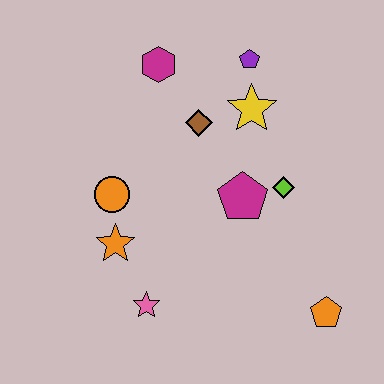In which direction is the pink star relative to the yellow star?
The pink star is below the yellow star.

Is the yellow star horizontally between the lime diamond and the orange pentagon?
No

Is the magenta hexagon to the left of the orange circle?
No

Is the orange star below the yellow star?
Yes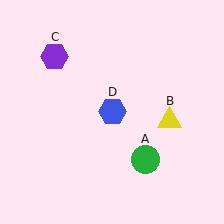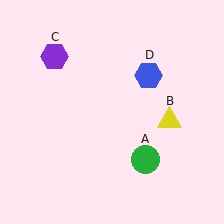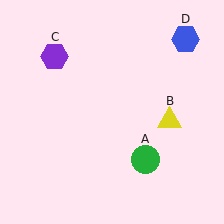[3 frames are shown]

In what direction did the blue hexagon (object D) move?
The blue hexagon (object D) moved up and to the right.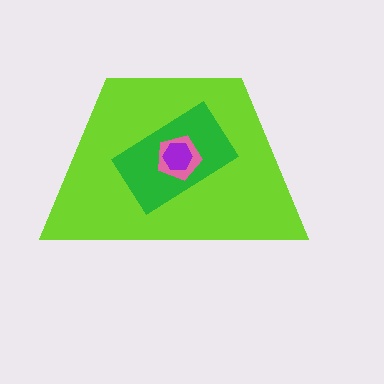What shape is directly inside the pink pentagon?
The purple hexagon.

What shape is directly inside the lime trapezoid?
The green rectangle.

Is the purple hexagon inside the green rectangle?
Yes.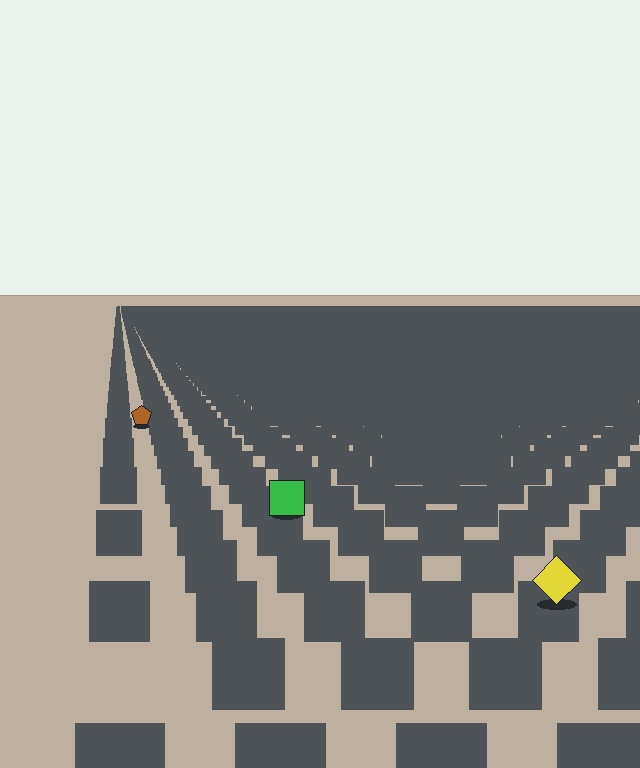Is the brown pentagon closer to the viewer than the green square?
No. The green square is closer — you can tell from the texture gradient: the ground texture is coarser near it.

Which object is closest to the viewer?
The yellow diamond is closest. The texture marks near it are larger and more spread out.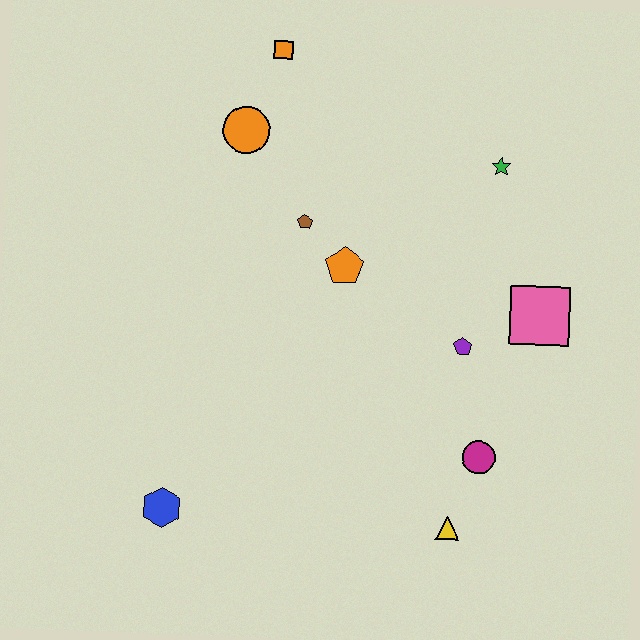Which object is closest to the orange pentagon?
The brown pentagon is closest to the orange pentagon.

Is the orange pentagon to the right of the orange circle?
Yes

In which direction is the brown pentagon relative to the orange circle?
The brown pentagon is below the orange circle.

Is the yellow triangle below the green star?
Yes